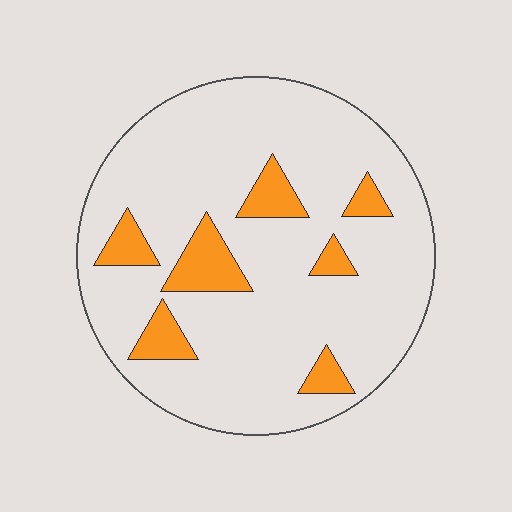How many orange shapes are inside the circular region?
7.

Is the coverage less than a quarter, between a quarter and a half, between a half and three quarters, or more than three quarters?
Less than a quarter.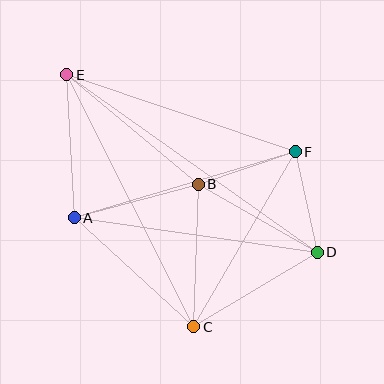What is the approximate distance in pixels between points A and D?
The distance between A and D is approximately 245 pixels.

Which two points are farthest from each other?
Points D and E are farthest from each other.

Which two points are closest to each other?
Points B and F are closest to each other.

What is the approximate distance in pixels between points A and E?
The distance between A and E is approximately 143 pixels.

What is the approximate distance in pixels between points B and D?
The distance between B and D is approximately 137 pixels.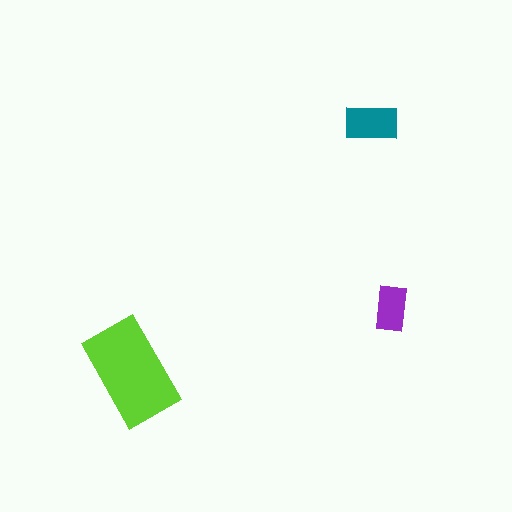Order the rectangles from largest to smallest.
the lime one, the teal one, the purple one.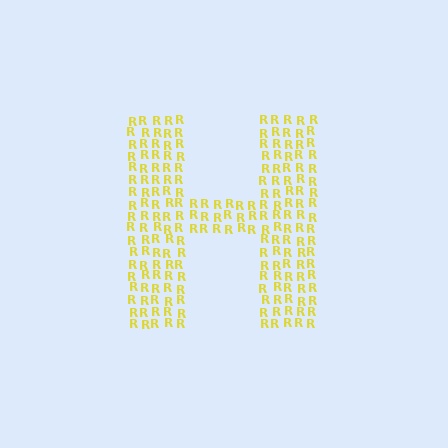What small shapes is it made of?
It is made of small letter R's.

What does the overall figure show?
The overall figure shows the letter H.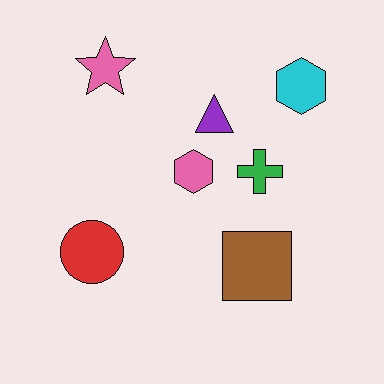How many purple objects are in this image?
There is 1 purple object.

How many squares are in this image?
There is 1 square.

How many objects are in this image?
There are 7 objects.